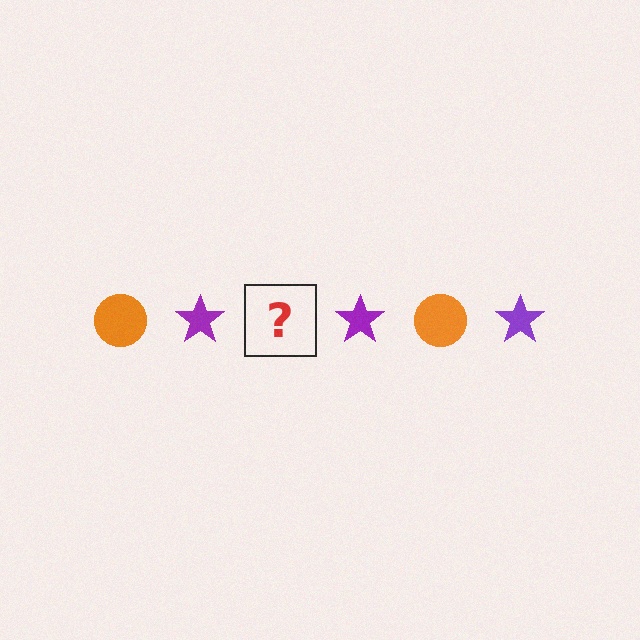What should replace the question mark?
The question mark should be replaced with an orange circle.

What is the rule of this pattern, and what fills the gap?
The rule is that the pattern alternates between orange circle and purple star. The gap should be filled with an orange circle.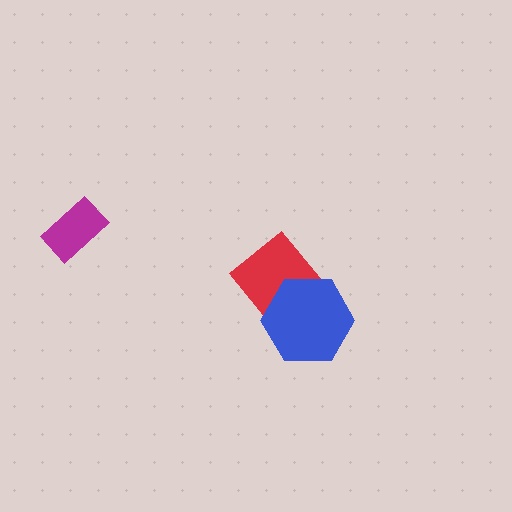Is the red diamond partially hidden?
Yes, it is partially covered by another shape.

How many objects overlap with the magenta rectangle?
0 objects overlap with the magenta rectangle.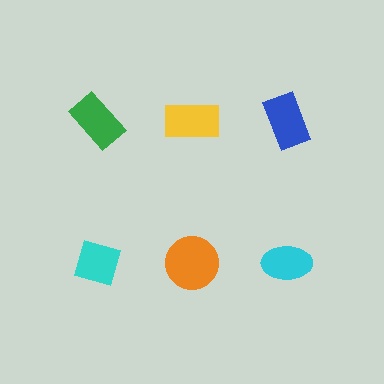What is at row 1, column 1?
A green rectangle.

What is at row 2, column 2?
An orange circle.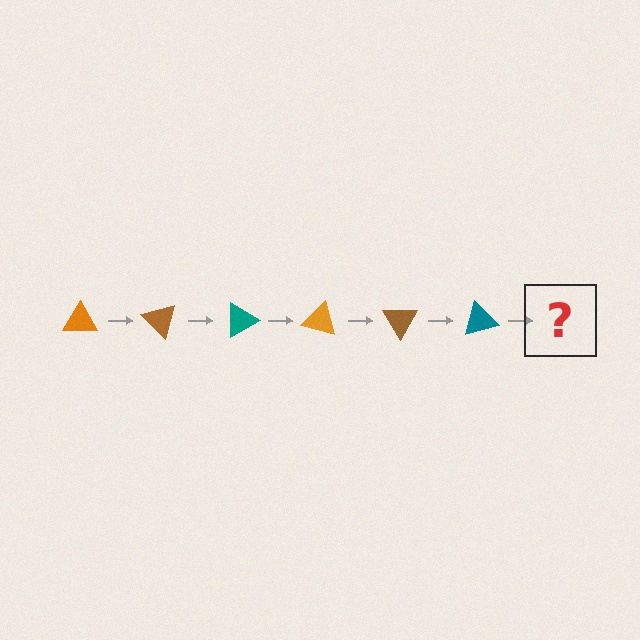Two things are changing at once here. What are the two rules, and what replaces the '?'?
The two rules are that it rotates 45 degrees each step and the color cycles through orange, brown, and teal. The '?' should be an orange triangle, rotated 270 degrees from the start.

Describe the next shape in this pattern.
It should be an orange triangle, rotated 270 degrees from the start.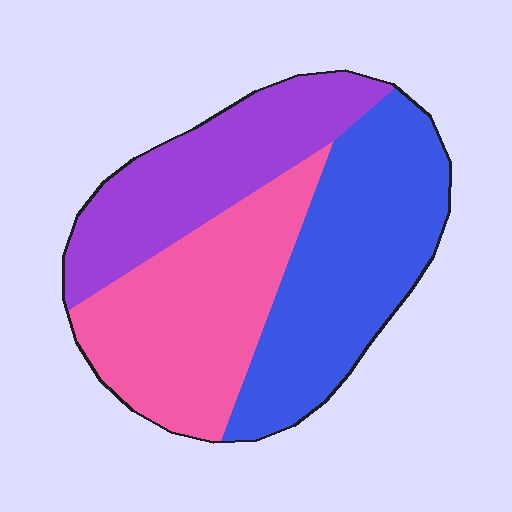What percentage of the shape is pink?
Pink takes up between a third and a half of the shape.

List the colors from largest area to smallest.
From largest to smallest: blue, pink, purple.